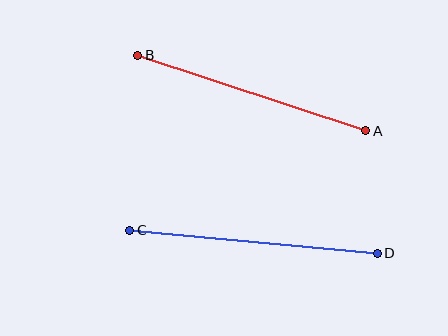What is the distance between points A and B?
The distance is approximately 240 pixels.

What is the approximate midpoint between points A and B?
The midpoint is at approximately (252, 93) pixels.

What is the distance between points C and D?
The distance is approximately 249 pixels.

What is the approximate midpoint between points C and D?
The midpoint is at approximately (253, 242) pixels.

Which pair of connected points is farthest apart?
Points C and D are farthest apart.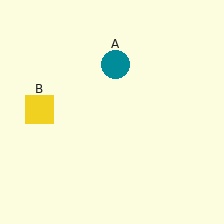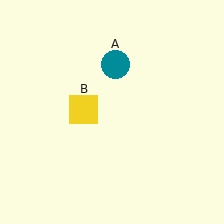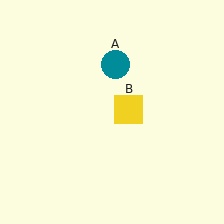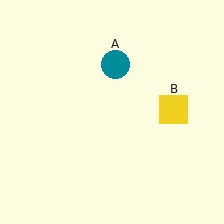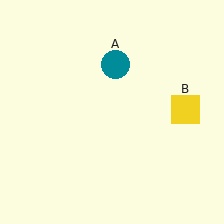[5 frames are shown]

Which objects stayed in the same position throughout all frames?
Teal circle (object A) remained stationary.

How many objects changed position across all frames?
1 object changed position: yellow square (object B).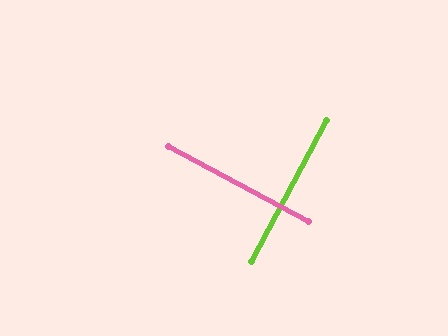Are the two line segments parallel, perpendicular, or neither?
Perpendicular — they meet at approximately 90°.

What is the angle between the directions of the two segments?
Approximately 90 degrees.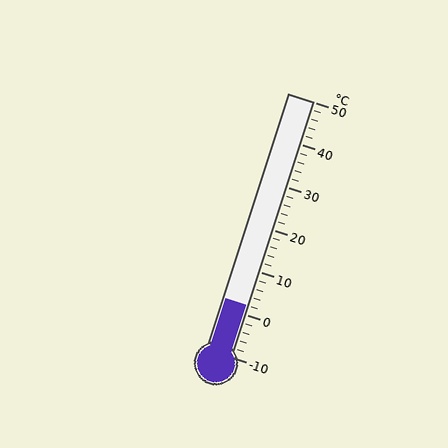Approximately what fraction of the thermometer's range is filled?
The thermometer is filled to approximately 20% of its range.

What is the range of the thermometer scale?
The thermometer scale ranges from -10°C to 50°C.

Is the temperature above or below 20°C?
The temperature is below 20°C.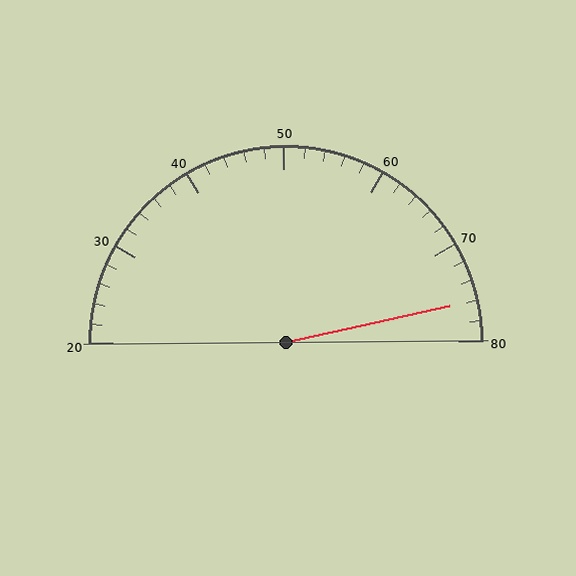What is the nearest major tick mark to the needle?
The nearest major tick mark is 80.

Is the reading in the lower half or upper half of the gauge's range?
The reading is in the upper half of the range (20 to 80).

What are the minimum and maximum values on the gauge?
The gauge ranges from 20 to 80.